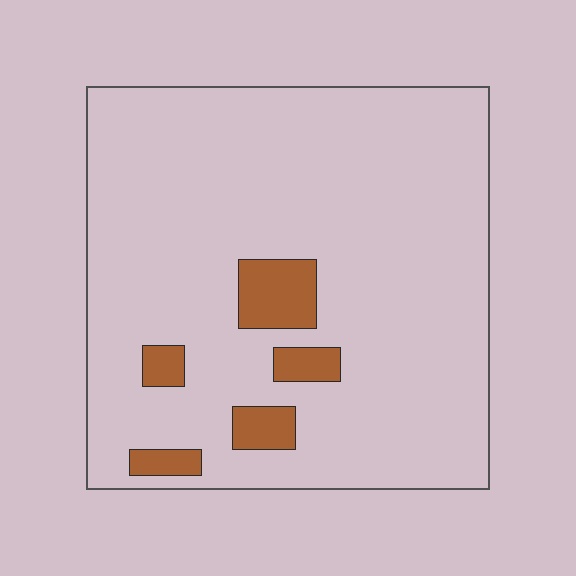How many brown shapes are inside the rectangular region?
5.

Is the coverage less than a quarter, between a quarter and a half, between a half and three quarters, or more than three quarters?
Less than a quarter.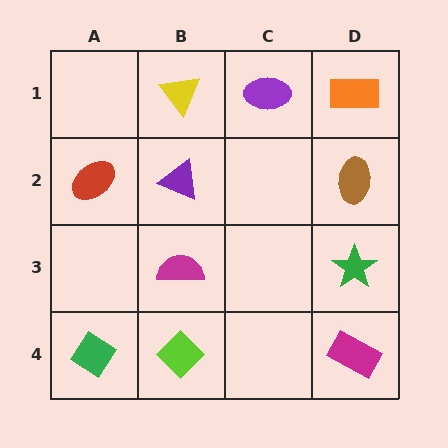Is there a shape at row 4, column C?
No, that cell is empty.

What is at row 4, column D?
A magenta rectangle.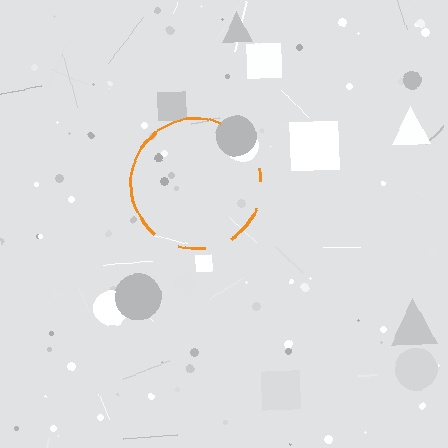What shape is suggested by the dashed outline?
The dashed outline suggests a circle.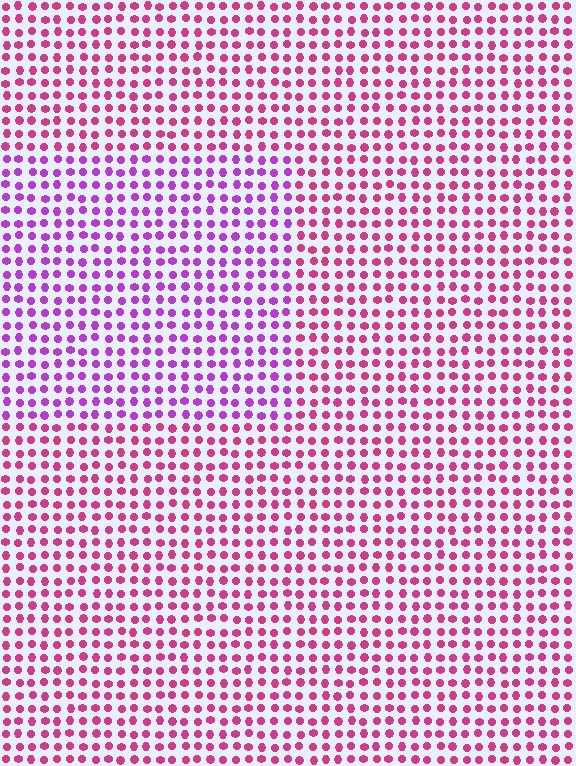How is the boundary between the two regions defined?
The boundary is defined purely by a slight shift in hue (about 37 degrees). Spacing, size, and orientation are identical on both sides.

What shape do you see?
I see a rectangle.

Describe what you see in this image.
The image is filled with small magenta elements in a uniform arrangement. A rectangle-shaped region is visible where the elements are tinted to a slightly different hue, forming a subtle color boundary.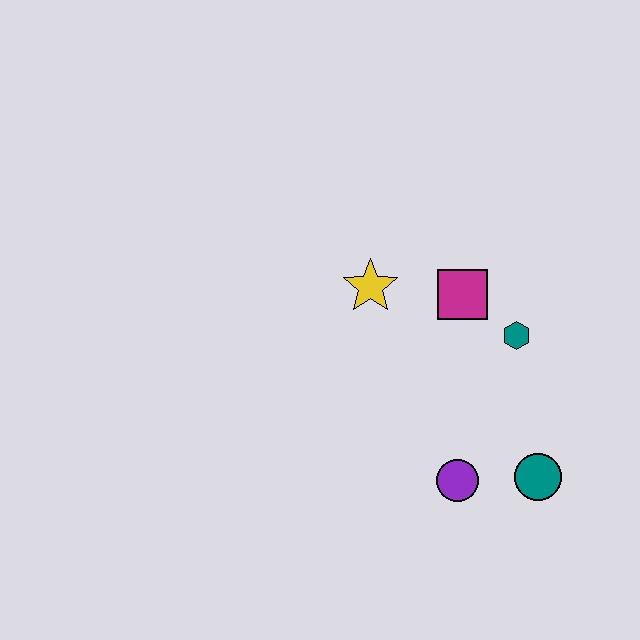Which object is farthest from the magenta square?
The teal circle is farthest from the magenta square.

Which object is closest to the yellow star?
The magenta square is closest to the yellow star.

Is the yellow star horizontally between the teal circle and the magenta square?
No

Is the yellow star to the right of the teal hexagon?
No